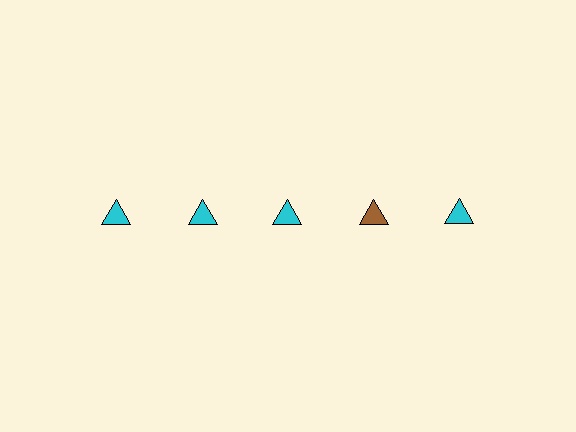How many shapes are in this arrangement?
There are 5 shapes arranged in a grid pattern.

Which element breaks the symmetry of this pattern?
The brown triangle in the top row, second from right column breaks the symmetry. All other shapes are cyan triangles.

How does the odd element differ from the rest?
It has a different color: brown instead of cyan.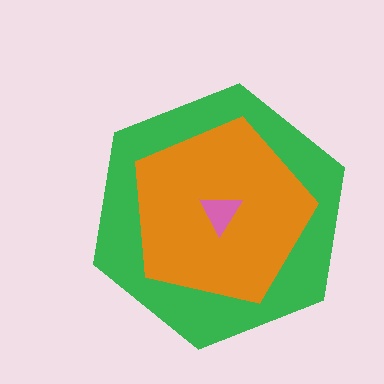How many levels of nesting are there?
3.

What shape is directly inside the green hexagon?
The orange pentagon.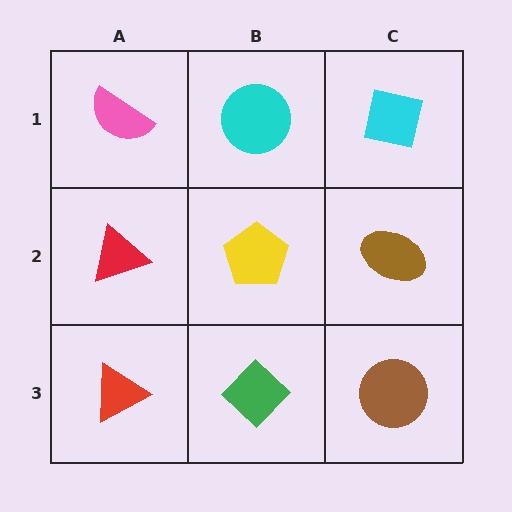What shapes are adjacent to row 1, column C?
A brown ellipse (row 2, column C), a cyan circle (row 1, column B).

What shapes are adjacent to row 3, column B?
A yellow pentagon (row 2, column B), a red triangle (row 3, column A), a brown circle (row 3, column C).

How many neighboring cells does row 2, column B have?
4.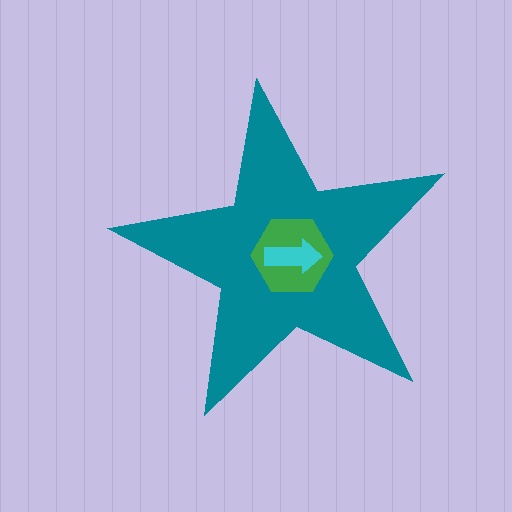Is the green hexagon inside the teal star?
Yes.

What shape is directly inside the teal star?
The green hexagon.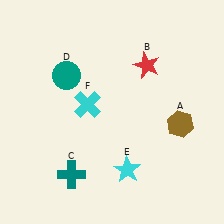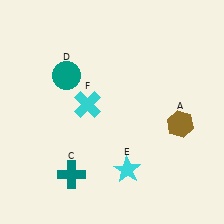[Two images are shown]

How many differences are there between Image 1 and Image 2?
There is 1 difference between the two images.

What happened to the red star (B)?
The red star (B) was removed in Image 2. It was in the top-right area of Image 1.